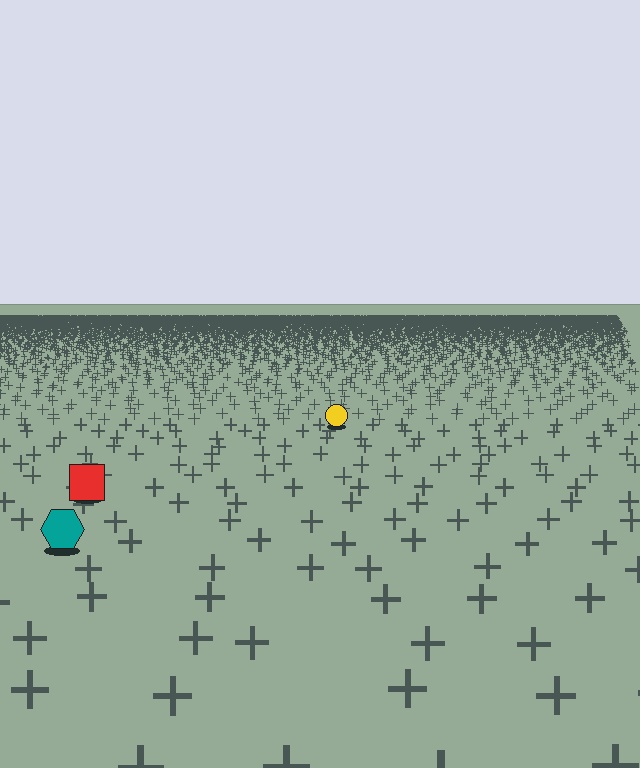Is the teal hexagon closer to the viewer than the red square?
Yes. The teal hexagon is closer — you can tell from the texture gradient: the ground texture is coarser near it.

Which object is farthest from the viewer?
The yellow circle is farthest from the viewer. It appears smaller and the ground texture around it is denser.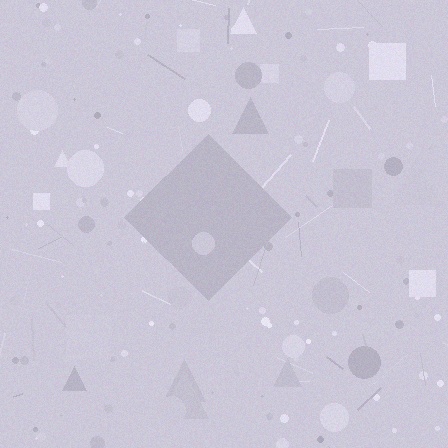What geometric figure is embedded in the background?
A diamond is embedded in the background.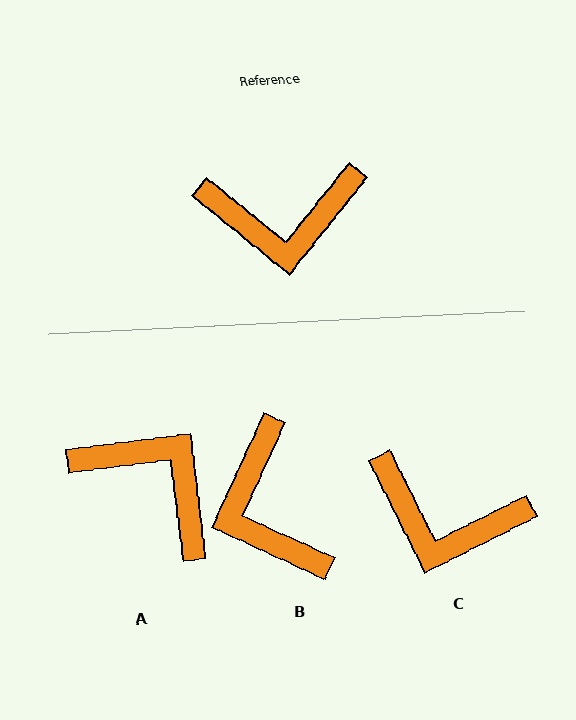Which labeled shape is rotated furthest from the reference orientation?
A, about 136 degrees away.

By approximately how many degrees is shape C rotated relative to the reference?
Approximately 24 degrees clockwise.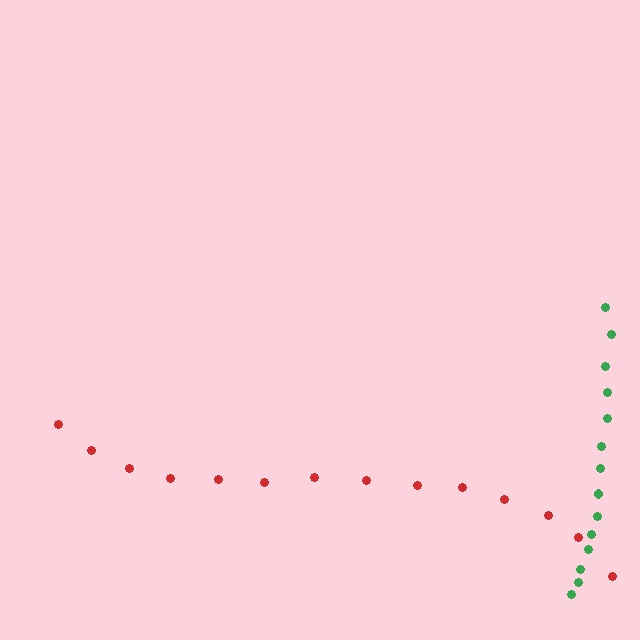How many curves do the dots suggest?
There are 2 distinct paths.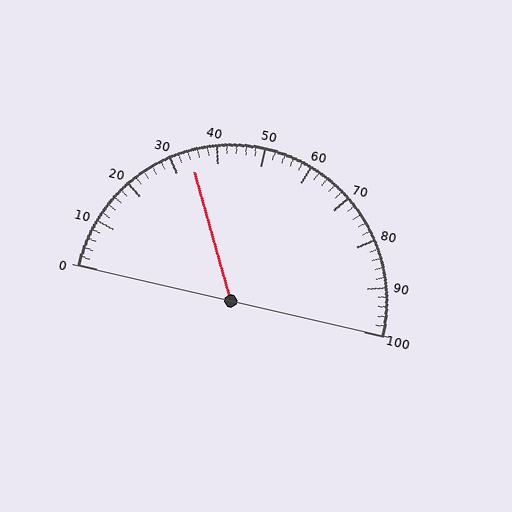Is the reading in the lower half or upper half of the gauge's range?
The reading is in the lower half of the range (0 to 100).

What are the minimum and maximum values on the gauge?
The gauge ranges from 0 to 100.